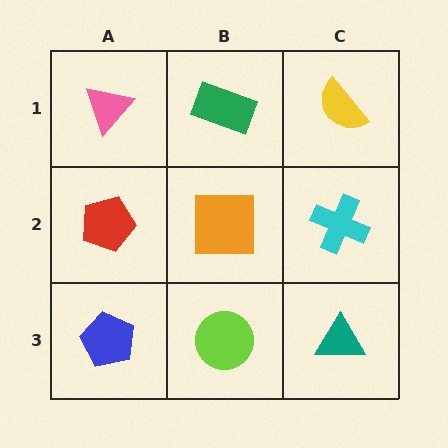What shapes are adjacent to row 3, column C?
A cyan cross (row 2, column C), a lime circle (row 3, column B).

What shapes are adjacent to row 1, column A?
A red pentagon (row 2, column A), a green rectangle (row 1, column B).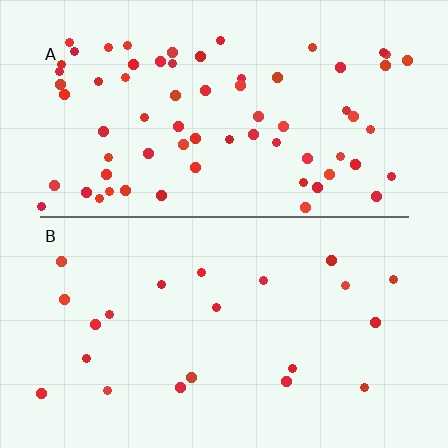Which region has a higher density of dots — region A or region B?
A (the top).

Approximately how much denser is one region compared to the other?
Approximately 3.3× — region A over region B.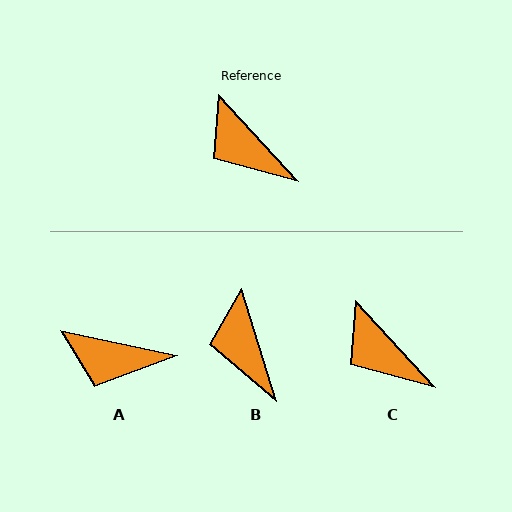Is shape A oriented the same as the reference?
No, it is off by about 36 degrees.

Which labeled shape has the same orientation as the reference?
C.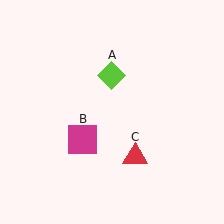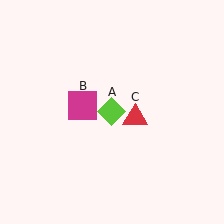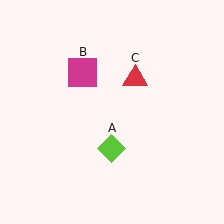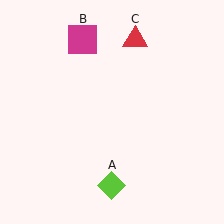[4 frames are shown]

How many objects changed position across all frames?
3 objects changed position: lime diamond (object A), magenta square (object B), red triangle (object C).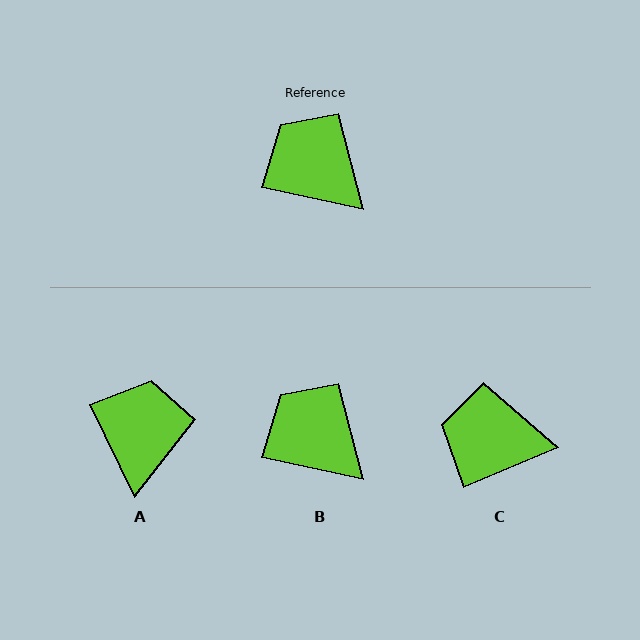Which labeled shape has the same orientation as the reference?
B.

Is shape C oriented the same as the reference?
No, it is off by about 35 degrees.